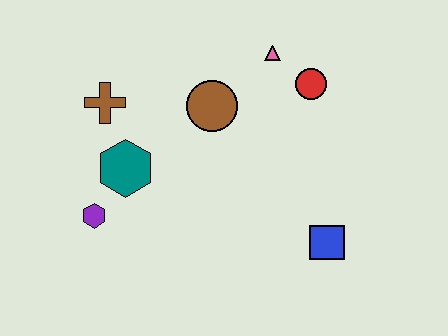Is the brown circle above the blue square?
Yes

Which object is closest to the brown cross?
The teal hexagon is closest to the brown cross.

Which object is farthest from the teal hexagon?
The blue square is farthest from the teal hexagon.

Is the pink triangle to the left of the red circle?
Yes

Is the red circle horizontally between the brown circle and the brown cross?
No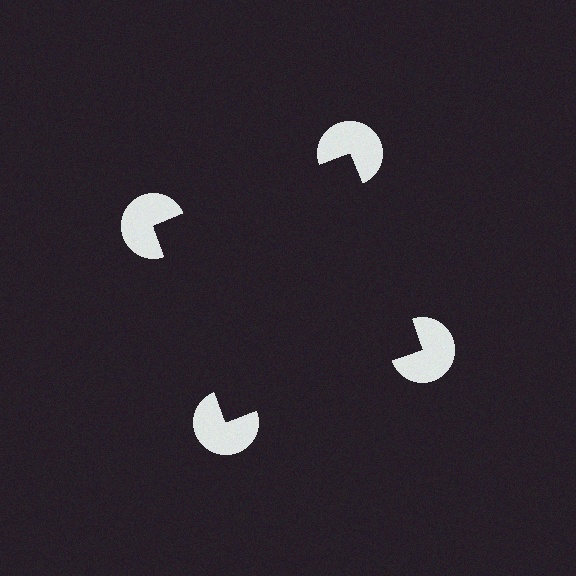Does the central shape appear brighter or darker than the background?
It typically appears slightly darker than the background, even though no actual brightness change is drawn.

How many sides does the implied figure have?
4 sides.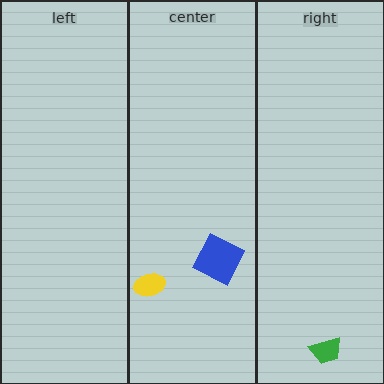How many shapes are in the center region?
2.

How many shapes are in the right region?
1.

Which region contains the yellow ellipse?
The center region.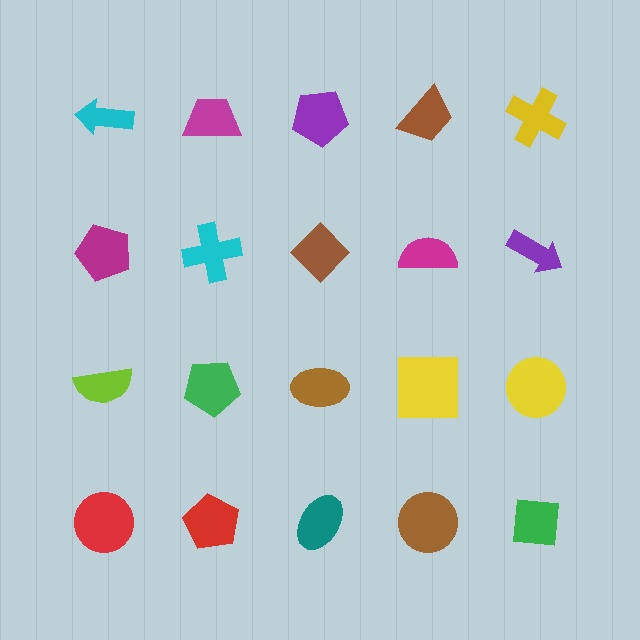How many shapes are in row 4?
5 shapes.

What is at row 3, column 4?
A yellow square.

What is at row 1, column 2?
A magenta trapezoid.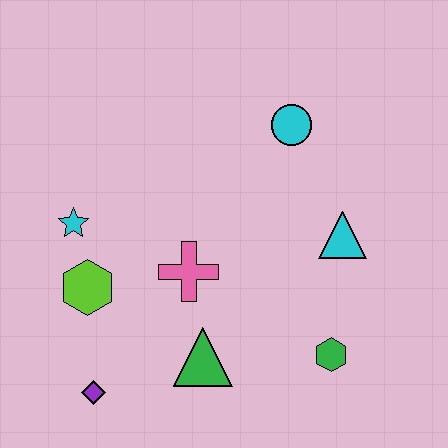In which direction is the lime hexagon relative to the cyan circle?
The lime hexagon is to the left of the cyan circle.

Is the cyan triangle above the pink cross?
Yes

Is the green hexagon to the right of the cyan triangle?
No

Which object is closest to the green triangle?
The pink cross is closest to the green triangle.